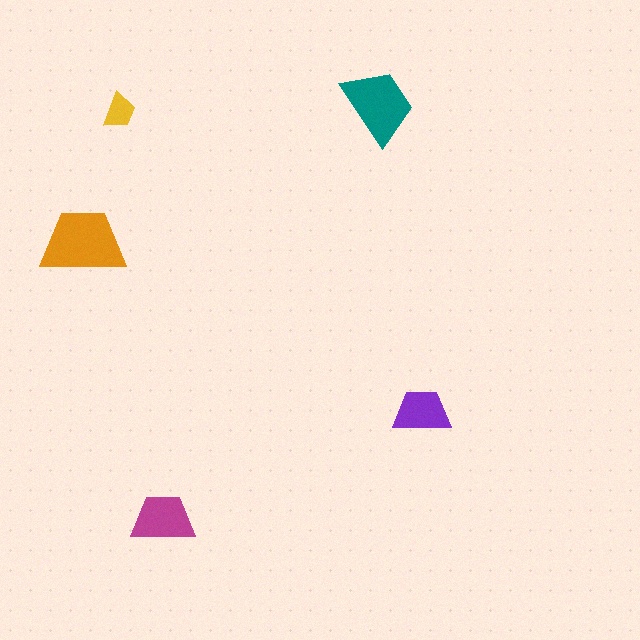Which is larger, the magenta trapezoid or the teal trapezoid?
The teal one.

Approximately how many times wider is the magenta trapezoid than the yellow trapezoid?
About 2 times wider.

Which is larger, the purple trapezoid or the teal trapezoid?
The teal one.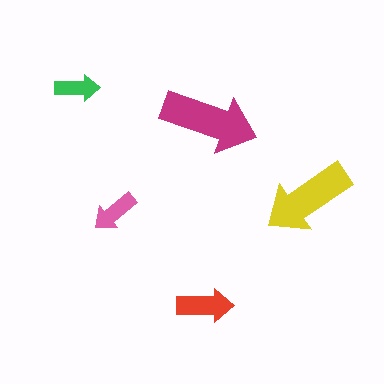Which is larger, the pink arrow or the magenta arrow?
The magenta one.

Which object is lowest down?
The red arrow is bottommost.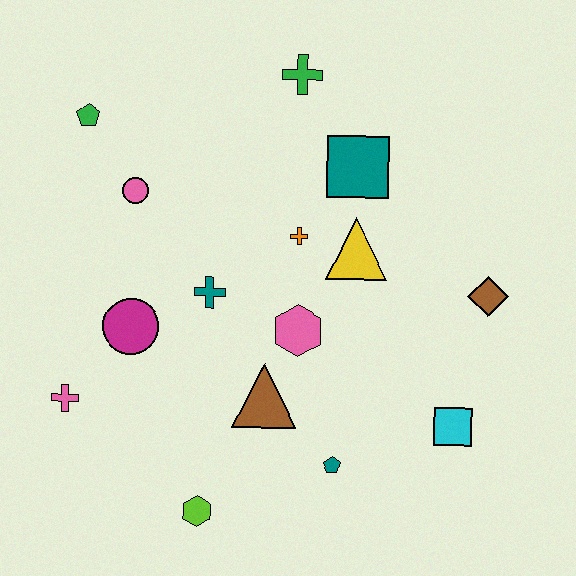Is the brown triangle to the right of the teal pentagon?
No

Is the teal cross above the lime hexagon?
Yes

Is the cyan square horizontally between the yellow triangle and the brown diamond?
Yes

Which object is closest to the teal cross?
The magenta circle is closest to the teal cross.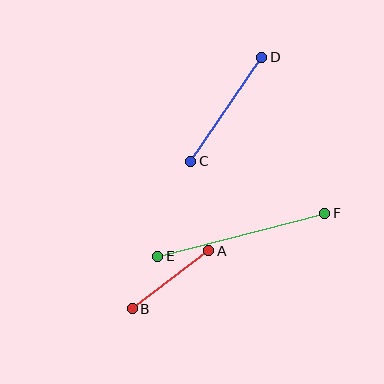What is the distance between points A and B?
The distance is approximately 96 pixels.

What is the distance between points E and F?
The distance is approximately 173 pixels.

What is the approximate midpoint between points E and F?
The midpoint is at approximately (241, 235) pixels.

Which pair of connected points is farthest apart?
Points E and F are farthest apart.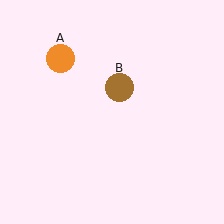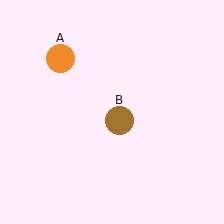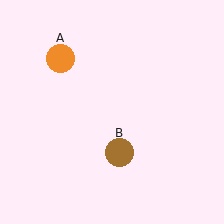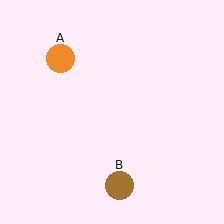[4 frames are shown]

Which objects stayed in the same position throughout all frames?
Orange circle (object A) remained stationary.